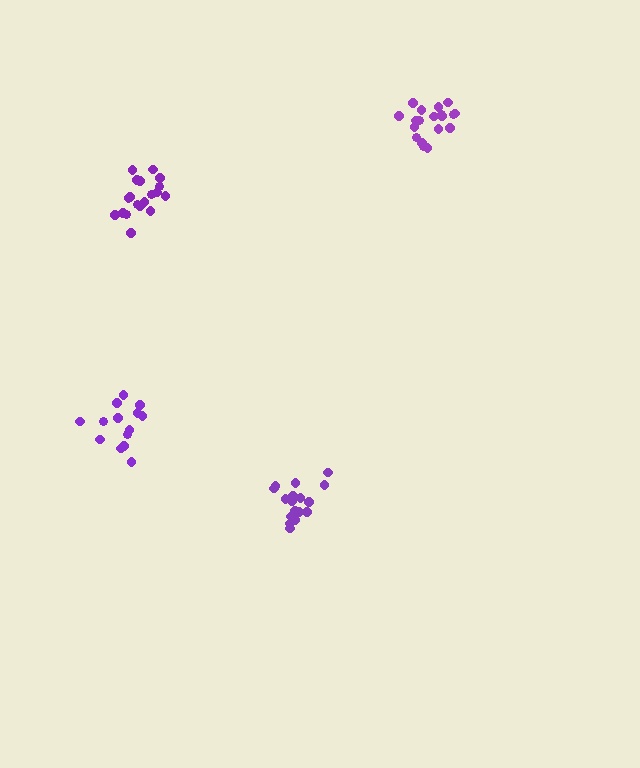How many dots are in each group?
Group 1: 14 dots, Group 2: 19 dots, Group 3: 18 dots, Group 4: 19 dots (70 total).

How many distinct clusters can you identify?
There are 4 distinct clusters.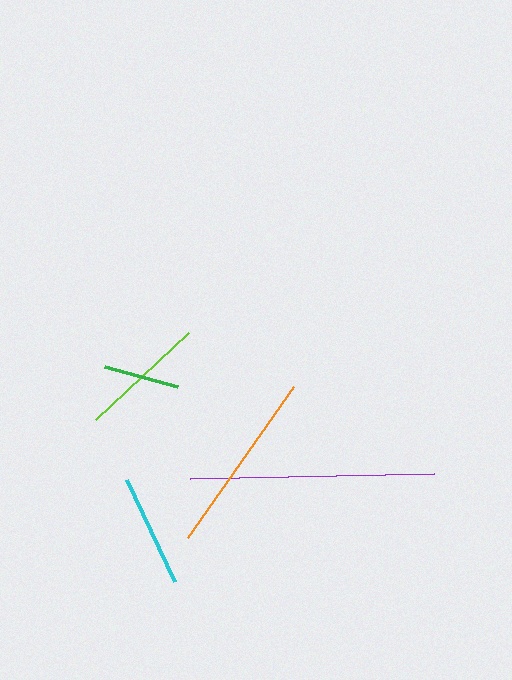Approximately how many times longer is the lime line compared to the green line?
The lime line is approximately 1.7 times the length of the green line.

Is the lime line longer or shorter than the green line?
The lime line is longer than the green line.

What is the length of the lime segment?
The lime segment is approximately 127 pixels long.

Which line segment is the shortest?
The green line is the shortest at approximately 75 pixels.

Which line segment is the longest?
The purple line is the longest at approximately 243 pixels.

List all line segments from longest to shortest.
From longest to shortest: purple, orange, lime, cyan, green.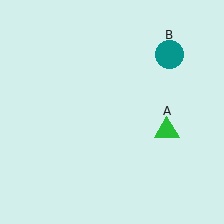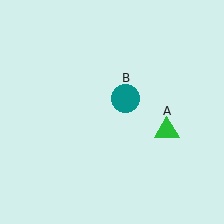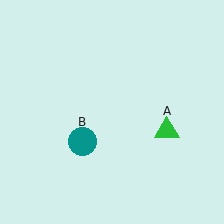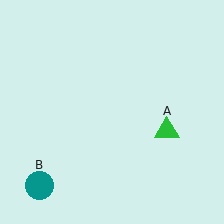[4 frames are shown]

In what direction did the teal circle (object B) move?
The teal circle (object B) moved down and to the left.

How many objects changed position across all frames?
1 object changed position: teal circle (object B).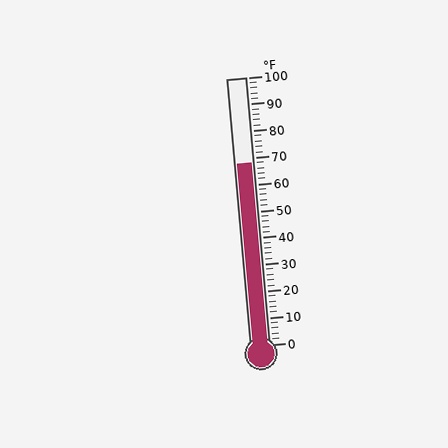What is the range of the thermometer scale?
The thermometer scale ranges from 0°F to 100°F.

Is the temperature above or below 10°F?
The temperature is above 10°F.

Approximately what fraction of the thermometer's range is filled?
The thermometer is filled to approximately 70% of its range.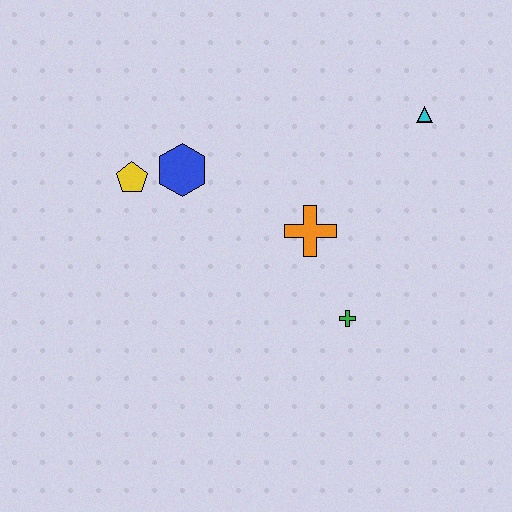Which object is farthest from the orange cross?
The yellow pentagon is farthest from the orange cross.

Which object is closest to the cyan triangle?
The orange cross is closest to the cyan triangle.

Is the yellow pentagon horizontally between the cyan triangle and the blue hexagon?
No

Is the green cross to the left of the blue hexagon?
No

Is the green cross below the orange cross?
Yes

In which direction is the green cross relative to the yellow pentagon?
The green cross is to the right of the yellow pentagon.